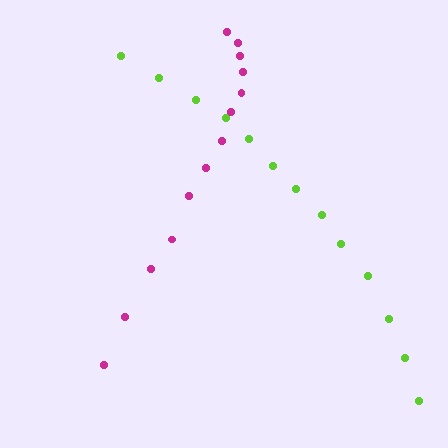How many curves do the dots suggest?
There are 2 distinct paths.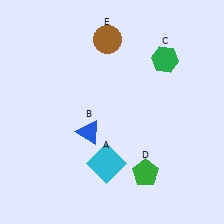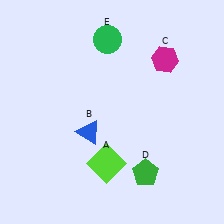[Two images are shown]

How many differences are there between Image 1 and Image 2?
There are 3 differences between the two images.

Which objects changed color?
A changed from cyan to lime. C changed from green to magenta. E changed from brown to green.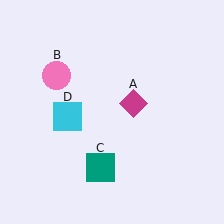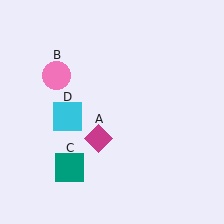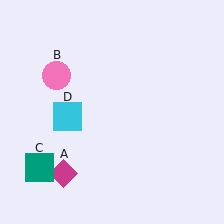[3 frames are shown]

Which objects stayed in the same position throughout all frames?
Pink circle (object B) and cyan square (object D) remained stationary.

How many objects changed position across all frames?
2 objects changed position: magenta diamond (object A), teal square (object C).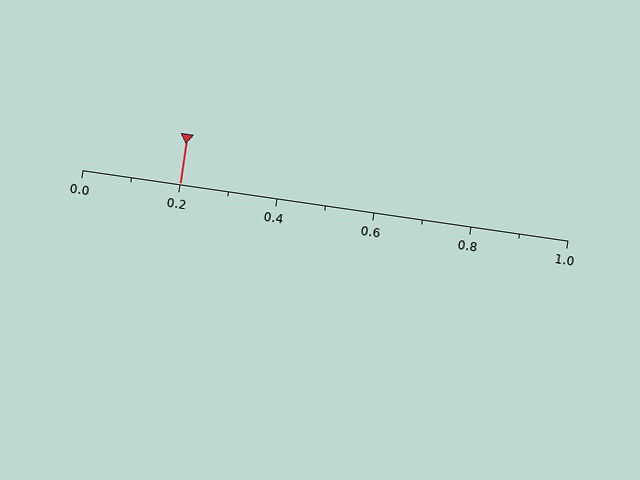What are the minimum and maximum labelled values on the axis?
The axis runs from 0.0 to 1.0.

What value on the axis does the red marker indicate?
The marker indicates approximately 0.2.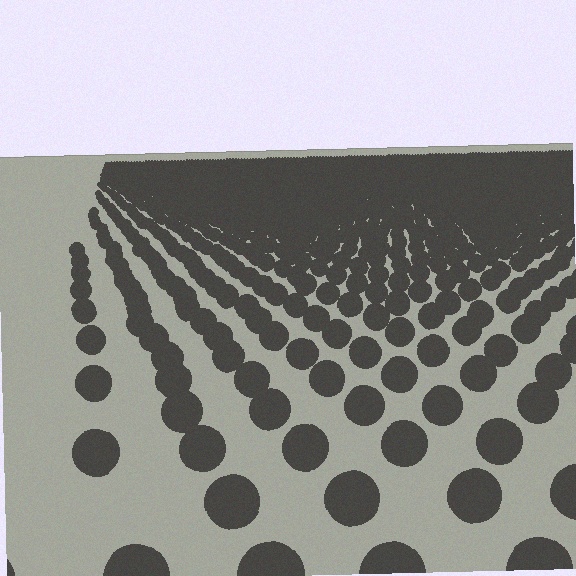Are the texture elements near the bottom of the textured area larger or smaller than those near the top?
Larger. Near the bottom, elements are closer to the viewer and appear at a bigger on-screen size.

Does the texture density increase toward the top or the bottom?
Density increases toward the top.